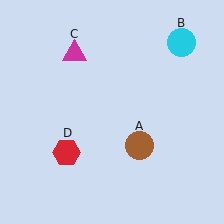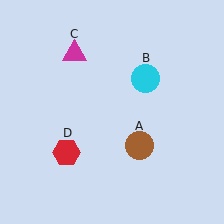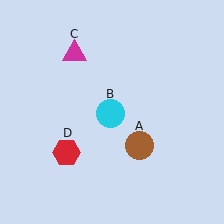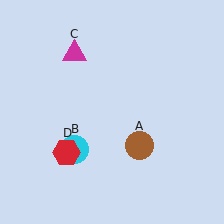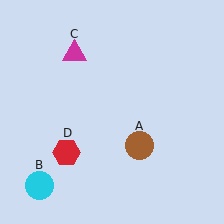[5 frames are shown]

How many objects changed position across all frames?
1 object changed position: cyan circle (object B).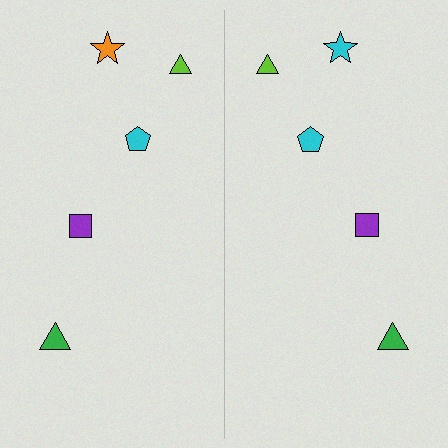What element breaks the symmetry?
The cyan star on the right side breaks the symmetry — its mirror counterpart is orange.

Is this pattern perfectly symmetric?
No, the pattern is not perfectly symmetric. The cyan star on the right side breaks the symmetry — its mirror counterpart is orange.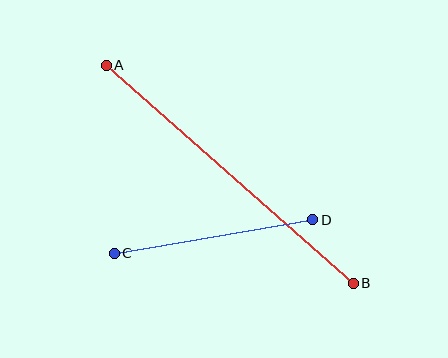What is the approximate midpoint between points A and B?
The midpoint is at approximately (230, 174) pixels.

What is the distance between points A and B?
The distance is approximately 330 pixels.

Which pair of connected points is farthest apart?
Points A and B are farthest apart.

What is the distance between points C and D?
The distance is approximately 201 pixels.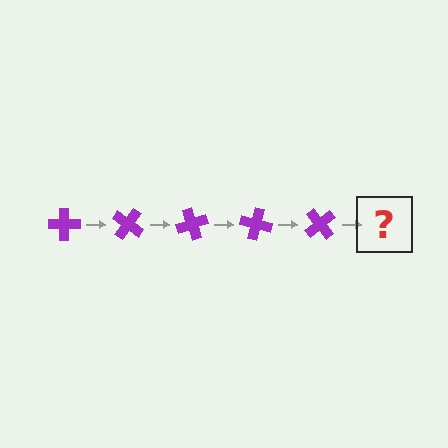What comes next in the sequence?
The next element should be a purple cross rotated 175 degrees.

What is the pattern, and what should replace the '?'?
The pattern is that the cross rotates 35 degrees each step. The '?' should be a purple cross rotated 175 degrees.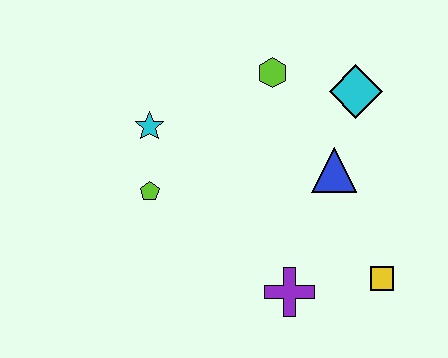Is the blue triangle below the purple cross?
No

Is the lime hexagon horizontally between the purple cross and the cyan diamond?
No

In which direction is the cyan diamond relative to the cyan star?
The cyan diamond is to the right of the cyan star.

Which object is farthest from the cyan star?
The yellow square is farthest from the cyan star.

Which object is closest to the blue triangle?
The cyan diamond is closest to the blue triangle.